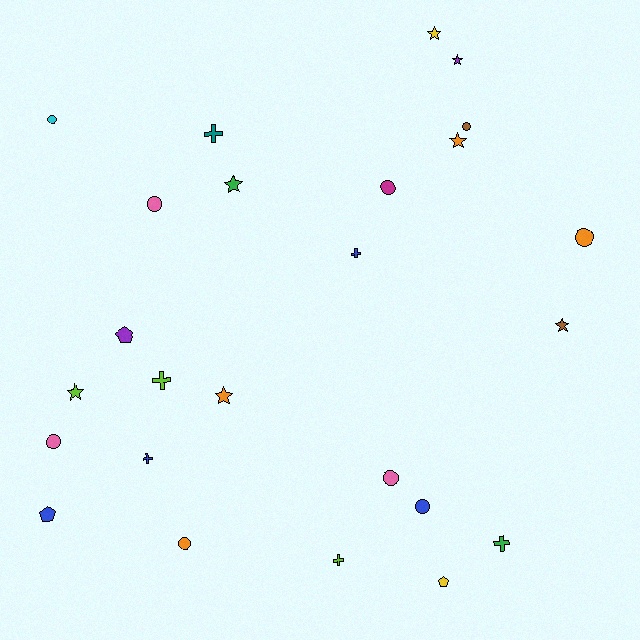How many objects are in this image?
There are 25 objects.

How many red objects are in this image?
There are no red objects.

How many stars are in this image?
There are 7 stars.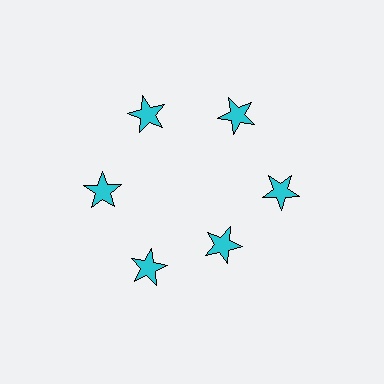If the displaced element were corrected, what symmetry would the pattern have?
It would have 6-fold rotational symmetry — the pattern would map onto itself every 60 degrees.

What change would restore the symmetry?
The symmetry would be restored by moving it outward, back onto the ring so that all 6 stars sit at equal angles and equal distance from the center.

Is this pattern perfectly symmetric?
No. The 6 cyan stars are arranged in a ring, but one element near the 5 o'clock position is pulled inward toward the center, breaking the 6-fold rotational symmetry.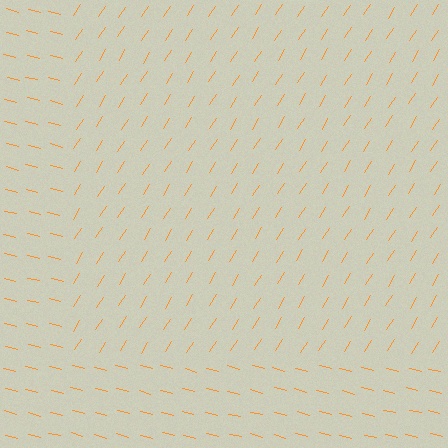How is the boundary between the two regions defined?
The boundary is defined purely by a change in line orientation (approximately 72 degrees difference). All lines are the same color and thickness.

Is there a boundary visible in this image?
Yes, there is a texture boundary formed by a change in line orientation.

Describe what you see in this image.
The image is filled with small orange line segments. A rectangle region in the image has lines oriented differently from the surrounding lines, creating a visible texture boundary.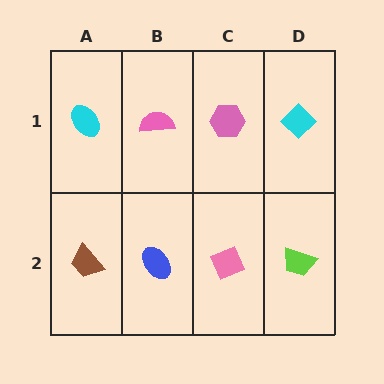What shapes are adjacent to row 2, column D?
A cyan diamond (row 1, column D), a pink diamond (row 2, column C).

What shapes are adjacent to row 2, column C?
A pink hexagon (row 1, column C), a blue ellipse (row 2, column B), a lime trapezoid (row 2, column D).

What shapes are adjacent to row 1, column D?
A lime trapezoid (row 2, column D), a pink hexagon (row 1, column C).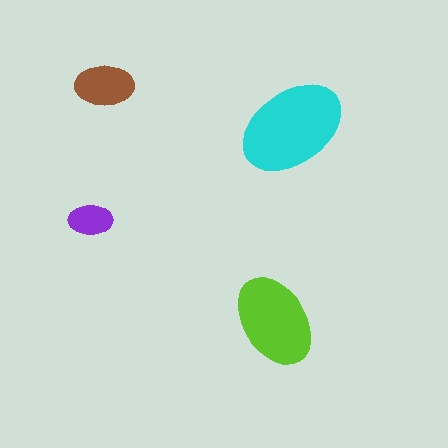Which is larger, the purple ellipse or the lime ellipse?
The lime one.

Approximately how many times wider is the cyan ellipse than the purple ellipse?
About 2.5 times wider.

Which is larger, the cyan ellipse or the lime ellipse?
The cyan one.